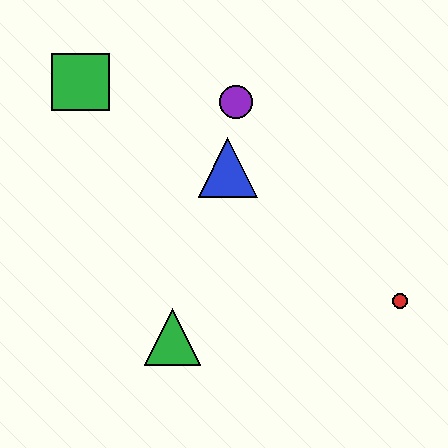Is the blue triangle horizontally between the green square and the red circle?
Yes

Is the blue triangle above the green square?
No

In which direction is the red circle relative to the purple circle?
The red circle is below the purple circle.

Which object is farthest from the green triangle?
The green square is farthest from the green triangle.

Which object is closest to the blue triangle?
The purple circle is closest to the blue triangle.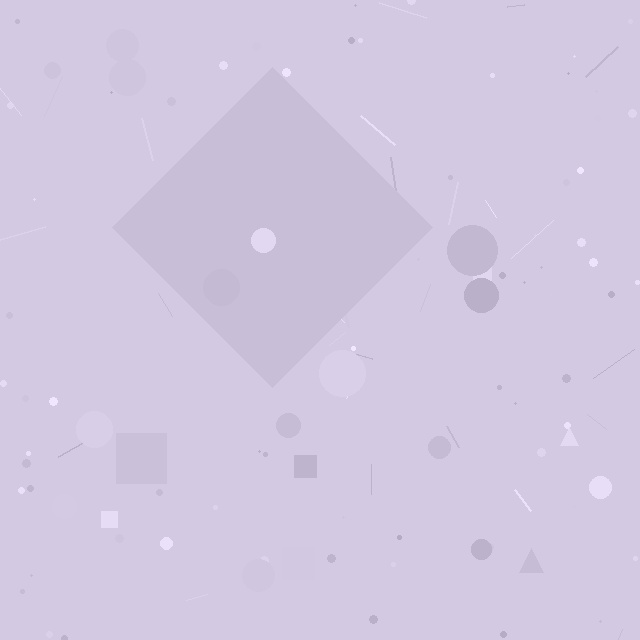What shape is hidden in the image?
A diamond is hidden in the image.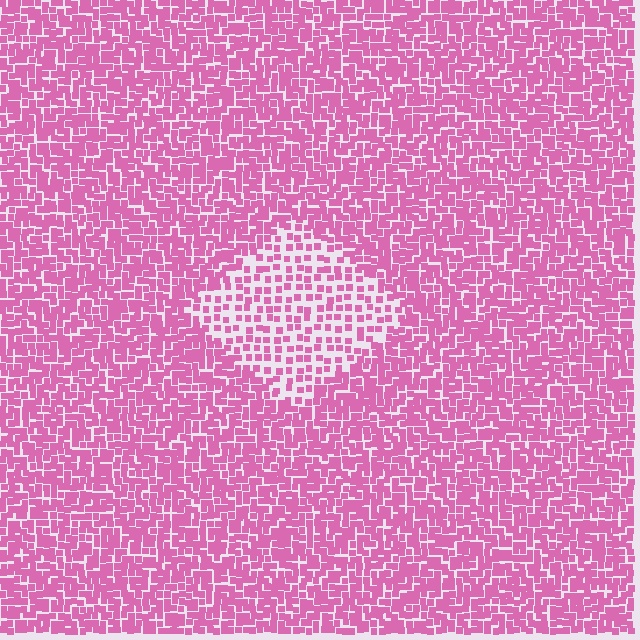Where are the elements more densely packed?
The elements are more densely packed outside the diamond boundary.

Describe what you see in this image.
The image contains small pink elements arranged at two different densities. A diamond-shaped region is visible where the elements are less densely packed than the surrounding area.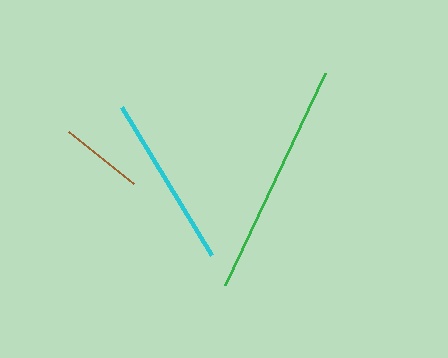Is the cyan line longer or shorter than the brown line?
The cyan line is longer than the brown line.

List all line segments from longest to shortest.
From longest to shortest: green, cyan, brown.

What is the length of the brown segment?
The brown segment is approximately 84 pixels long.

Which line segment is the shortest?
The brown line is the shortest at approximately 84 pixels.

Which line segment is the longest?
The green line is the longest at approximately 234 pixels.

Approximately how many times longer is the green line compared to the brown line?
The green line is approximately 2.8 times the length of the brown line.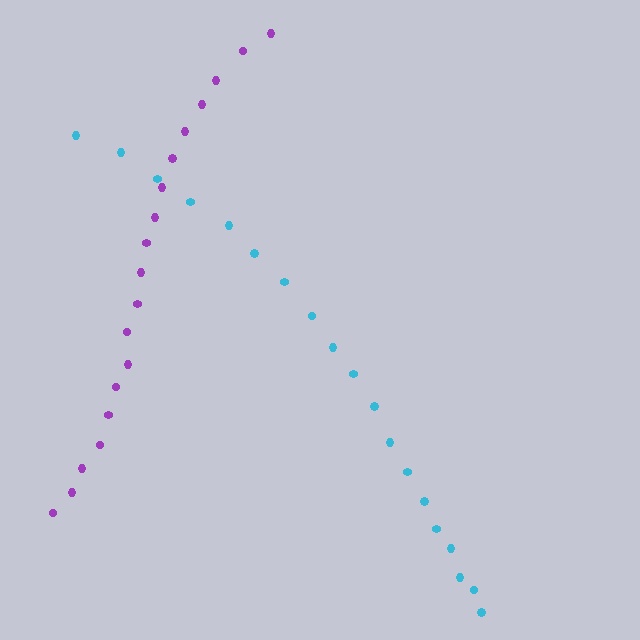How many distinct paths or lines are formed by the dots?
There are 2 distinct paths.